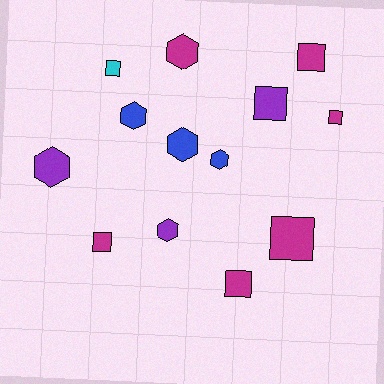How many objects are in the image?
There are 13 objects.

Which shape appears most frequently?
Square, with 7 objects.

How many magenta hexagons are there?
There is 1 magenta hexagon.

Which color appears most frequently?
Magenta, with 6 objects.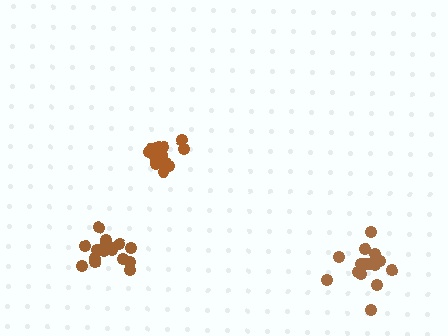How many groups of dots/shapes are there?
There are 3 groups.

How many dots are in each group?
Group 1: 13 dots, Group 2: 15 dots, Group 3: 18 dots (46 total).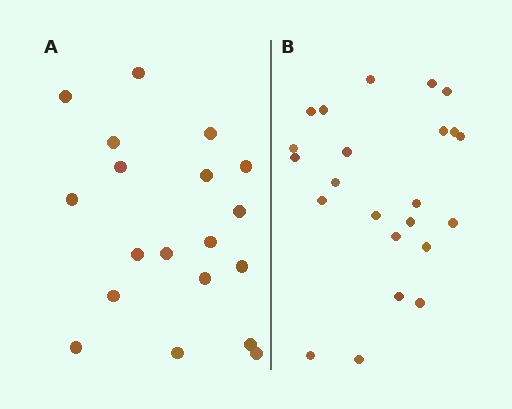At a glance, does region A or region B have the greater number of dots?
Region B (the right region) has more dots.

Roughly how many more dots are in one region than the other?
Region B has about 4 more dots than region A.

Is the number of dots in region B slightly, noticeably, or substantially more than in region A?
Region B has only slightly more — the two regions are fairly close. The ratio is roughly 1.2 to 1.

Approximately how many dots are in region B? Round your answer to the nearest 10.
About 20 dots. (The exact count is 23, which rounds to 20.)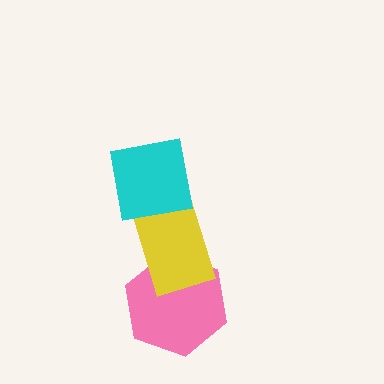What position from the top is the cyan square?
The cyan square is 1st from the top.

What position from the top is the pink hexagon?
The pink hexagon is 3rd from the top.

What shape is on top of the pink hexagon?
The yellow rectangle is on top of the pink hexagon.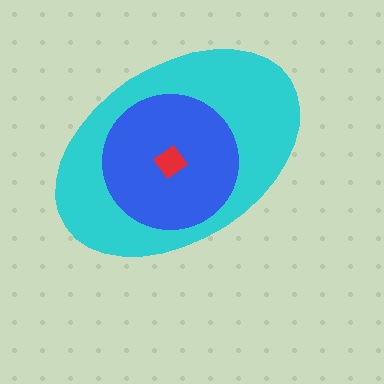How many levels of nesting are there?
3.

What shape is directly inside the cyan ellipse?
The blue circle.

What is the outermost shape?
The cyan ellipse.